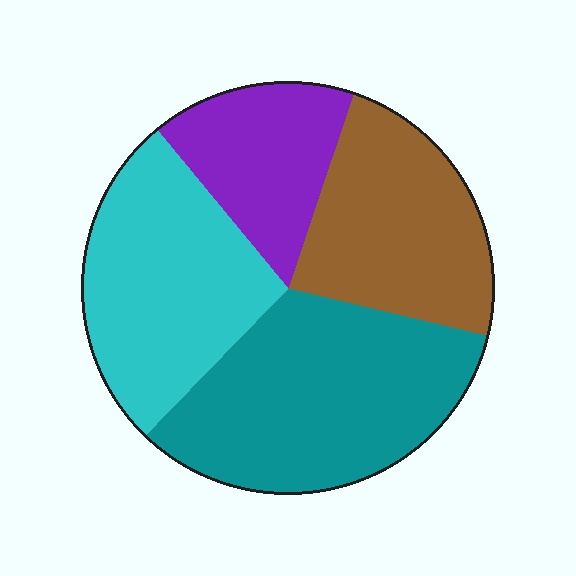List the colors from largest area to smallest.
From largest to smallest: teal, cyan, brown, purple.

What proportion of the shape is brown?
Brown covers 24% of the shape.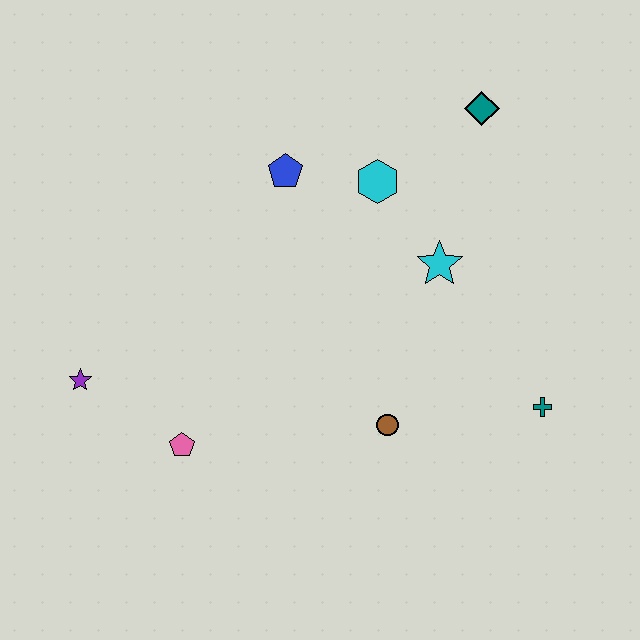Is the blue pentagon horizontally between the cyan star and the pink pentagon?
Yes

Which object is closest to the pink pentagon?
The purple star is closest to the pink pentagon.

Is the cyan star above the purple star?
Yes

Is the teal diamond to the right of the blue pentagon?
Yes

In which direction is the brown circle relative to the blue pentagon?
The brown circle is below the blue pentagon.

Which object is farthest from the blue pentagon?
The teal cross is farthest from the blue pentagon.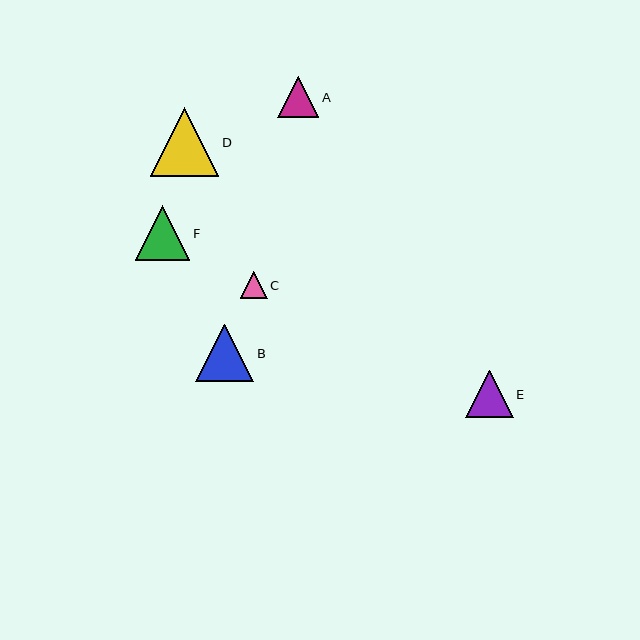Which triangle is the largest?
Triangle D is the largest with a size of approximately 68 pixels.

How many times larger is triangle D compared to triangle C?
Triangle D is approximately 2.5 times the size of triangle C.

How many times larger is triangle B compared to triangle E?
Triangle B is approximately 1.2 times the size of triangle E.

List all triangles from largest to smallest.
From largest to smallest: D, B, F, E, A, C.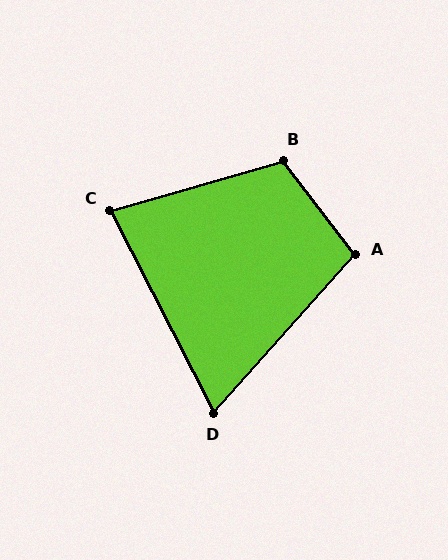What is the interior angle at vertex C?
Approximately 79 degrees (acute).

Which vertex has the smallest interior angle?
D, at approximately 69 degrees.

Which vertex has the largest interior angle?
B, at approximately 111 degrees.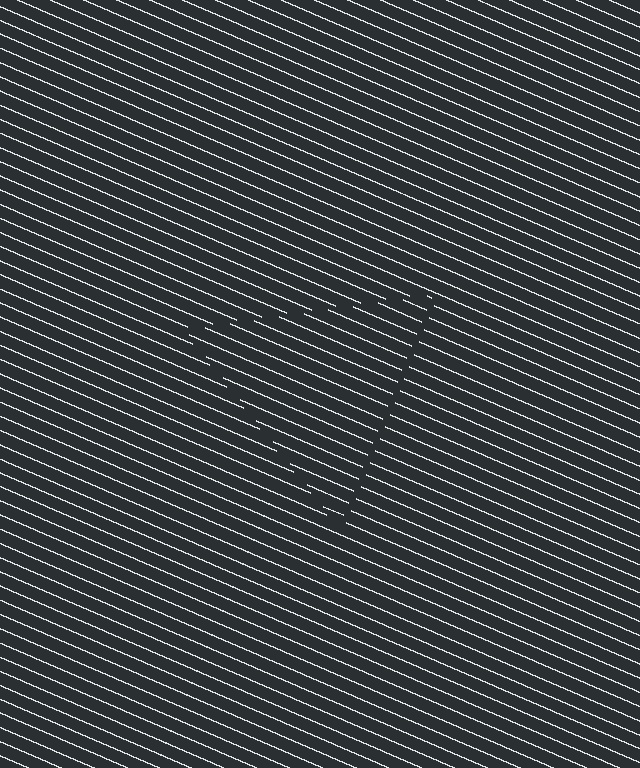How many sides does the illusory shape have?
3 sides — the line-ends trace a triangle.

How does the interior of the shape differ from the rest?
The interior of the shape contains the same grating, shifted by half a period — the contour is defined by the phase discontinuity where line-ends from the inner and outer gratings abut.